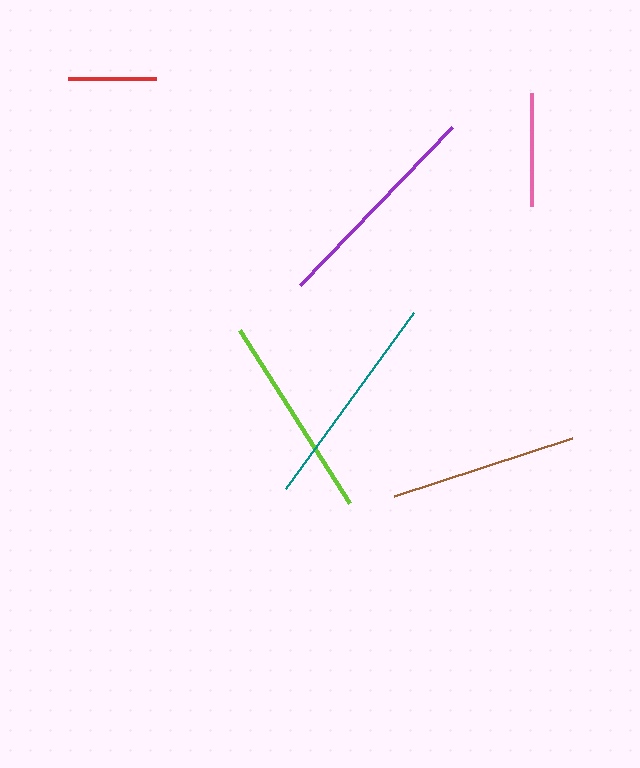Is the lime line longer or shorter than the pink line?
The lime line is longer than the pink line.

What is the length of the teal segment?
The teal segment is approximately 217 pixels long.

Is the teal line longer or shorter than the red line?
The teal line is longer than the red line.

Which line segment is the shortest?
The red line is the shortest at approximately 88 pixels.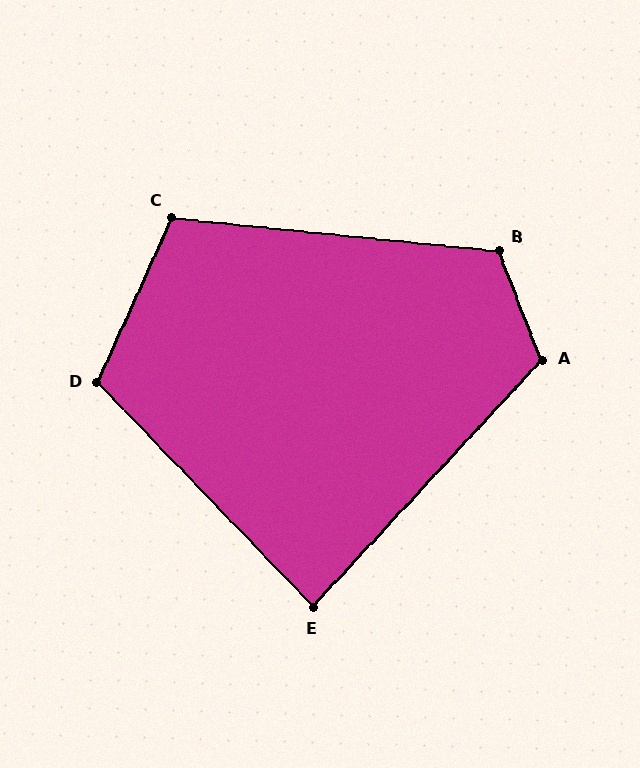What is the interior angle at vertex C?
Approximately 109 degrees (obtuse).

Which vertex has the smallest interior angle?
E, at approximately 87 degrees.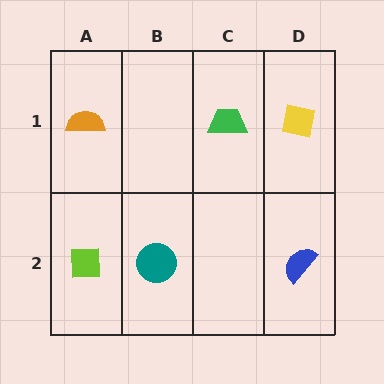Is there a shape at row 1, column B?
No, that cell is empty.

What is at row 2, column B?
A teal circle.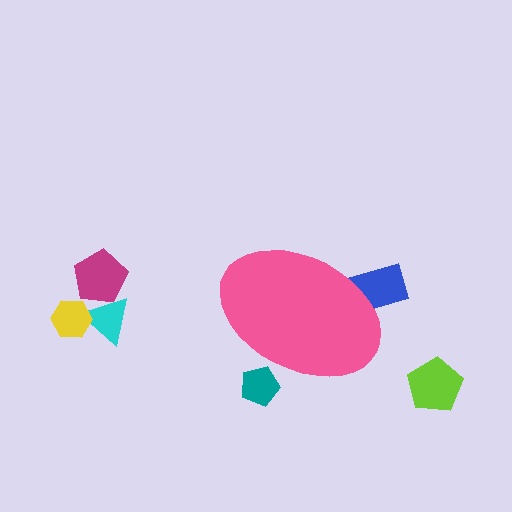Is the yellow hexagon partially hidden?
No, the yellow hexagon is fully visible.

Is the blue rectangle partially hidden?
Yes, the blue rectangle is partially hidden behind the pink ellipse.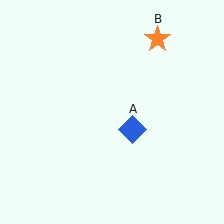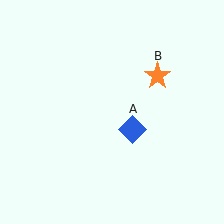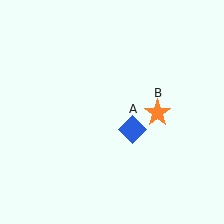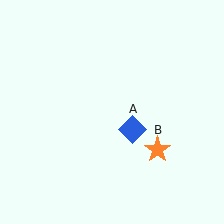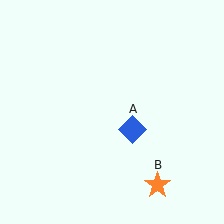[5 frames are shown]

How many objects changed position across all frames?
1 object changed position: orange star (object B).